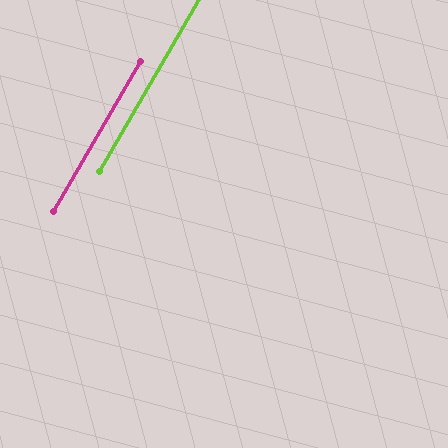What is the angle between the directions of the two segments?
Approximately 0 degrees.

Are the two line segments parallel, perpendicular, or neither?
Parallel — their directions differ by only 0.1°.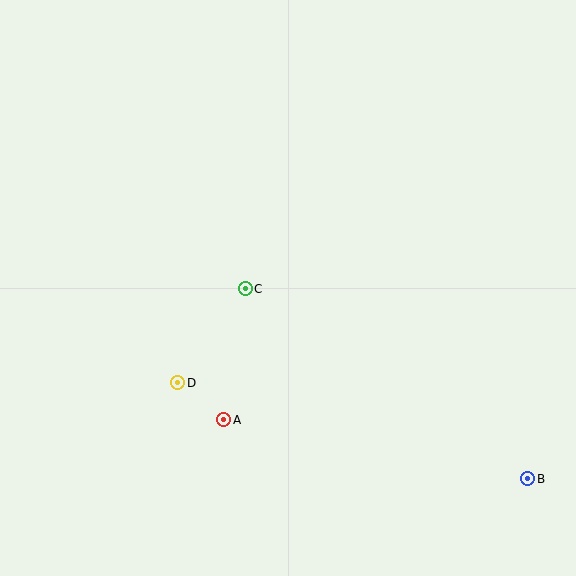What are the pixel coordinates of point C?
Point C is at (245, 289).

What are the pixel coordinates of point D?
Point D is at (178, 383).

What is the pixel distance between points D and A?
The distance between D and A is 59 pixels.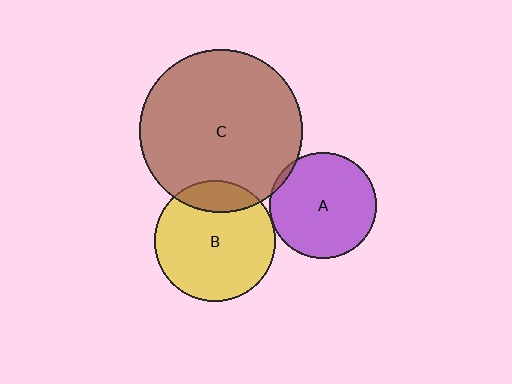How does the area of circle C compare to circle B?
Approximately 1.8 times.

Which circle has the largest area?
Circle C (brown).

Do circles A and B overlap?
Yes.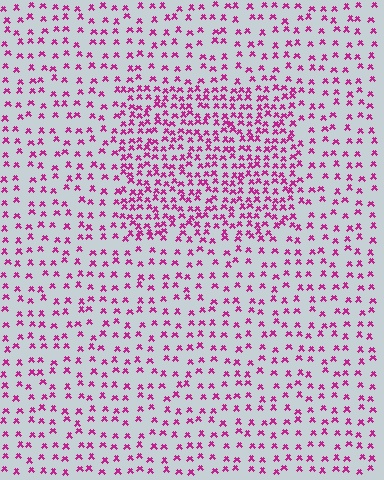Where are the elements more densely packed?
The elements are more densely packed inside the rectangle boundary.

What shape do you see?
I see a rectangle.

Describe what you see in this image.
The image contains small magenta elements arranged at two different densities. A rectangle-shaped region is visible where the elements are more densely packed than the surrounding area.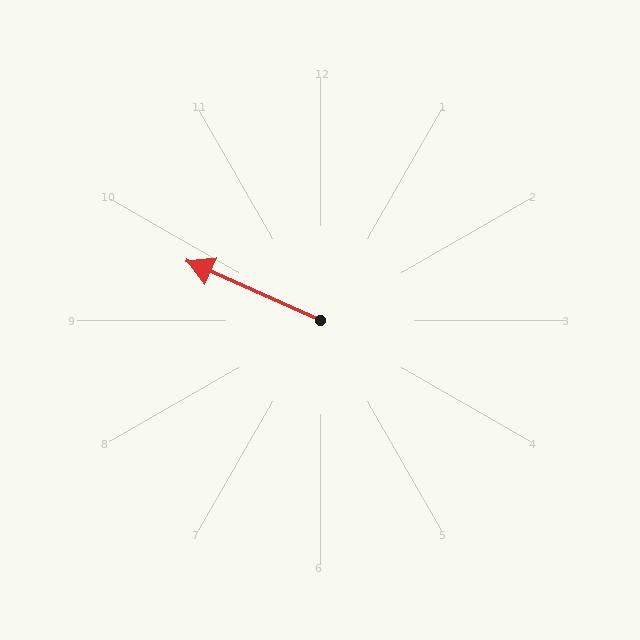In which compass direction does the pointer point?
Northwest.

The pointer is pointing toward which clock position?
Roughly 10 o'clock.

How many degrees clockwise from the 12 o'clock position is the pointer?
Approximately 294 degrees.